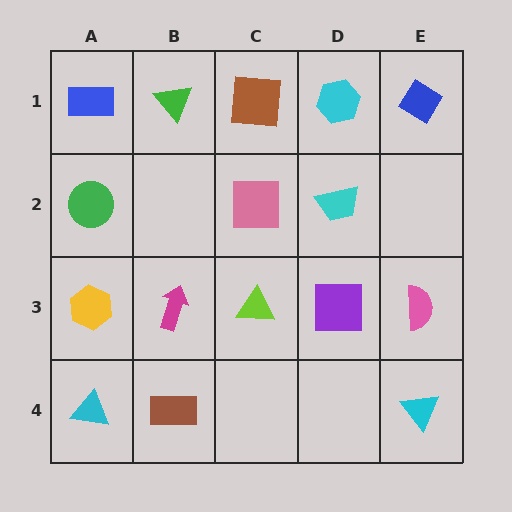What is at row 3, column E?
A pink semicircle.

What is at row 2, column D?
A cyan trapezoid.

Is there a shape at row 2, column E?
No, that cell is empty.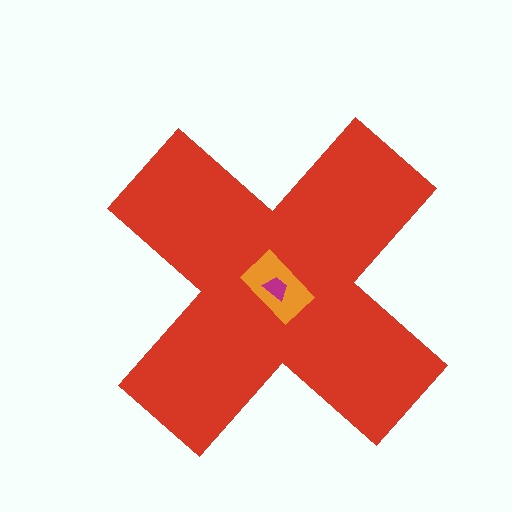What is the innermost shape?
The magenta trapezoid.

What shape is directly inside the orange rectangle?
The magenta trapezoid.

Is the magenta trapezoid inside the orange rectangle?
Yes.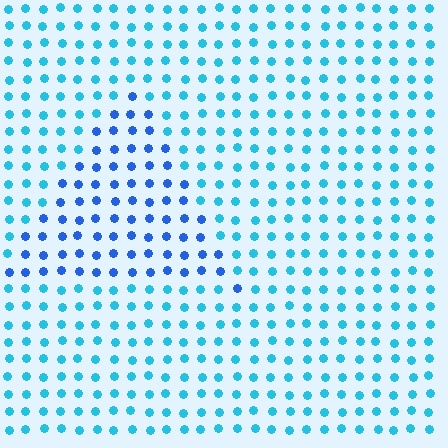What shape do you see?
I see a triangle.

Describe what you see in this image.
The image is filled with small cyan elements in a uniform arrangement. A triangle-shaped region is visible where the elements are tinted to a slightly different hue, forming a subtle color boundary.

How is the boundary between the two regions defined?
The boundary is defined purely by a slight shift in hue (about 32 degrees). Spacing, size, and orientation are identical on both sides.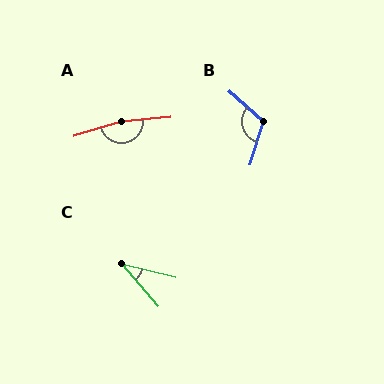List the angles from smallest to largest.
C (35°), B (114°), A (168°).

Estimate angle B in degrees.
Approximately 114 degrees.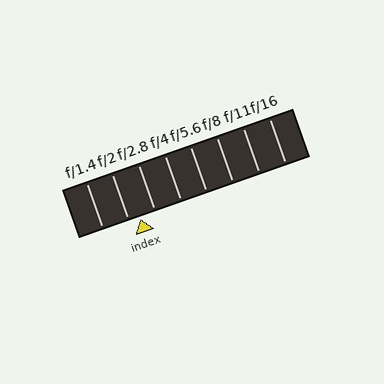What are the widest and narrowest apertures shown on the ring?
The widest aperture shown is f/1.4 and the narrowest is f/16.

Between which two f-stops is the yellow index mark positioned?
The index mark is between f/2 and f/2.8.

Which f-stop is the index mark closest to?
The index mark is closest to f/2.